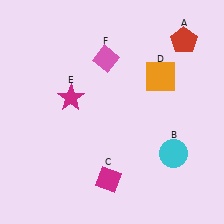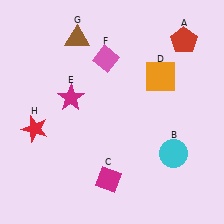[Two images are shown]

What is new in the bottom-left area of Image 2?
A red star (H) was added in the bottom-left area of Image 2.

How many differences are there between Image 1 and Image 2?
There are 2 differences between the two images.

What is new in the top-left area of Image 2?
A brown triangle (G) was added in the top-left area of Image 2.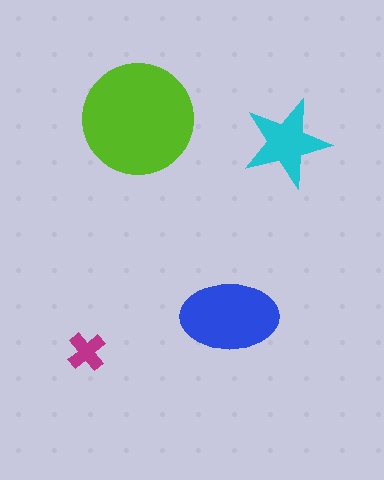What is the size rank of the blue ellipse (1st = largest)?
2nd.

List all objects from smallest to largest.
The magenta cross, the cyan star, the blue ellipse, the lime circle.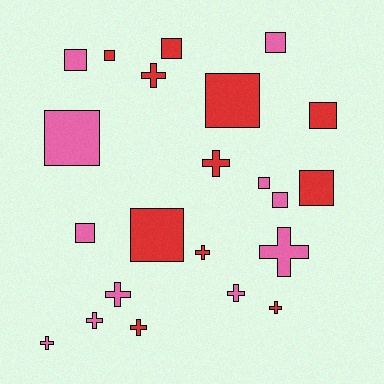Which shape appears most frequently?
Square, with 12 objects.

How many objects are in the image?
There are 22 objects.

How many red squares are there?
There are 6 red squares.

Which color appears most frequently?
Pink, with 11 objects.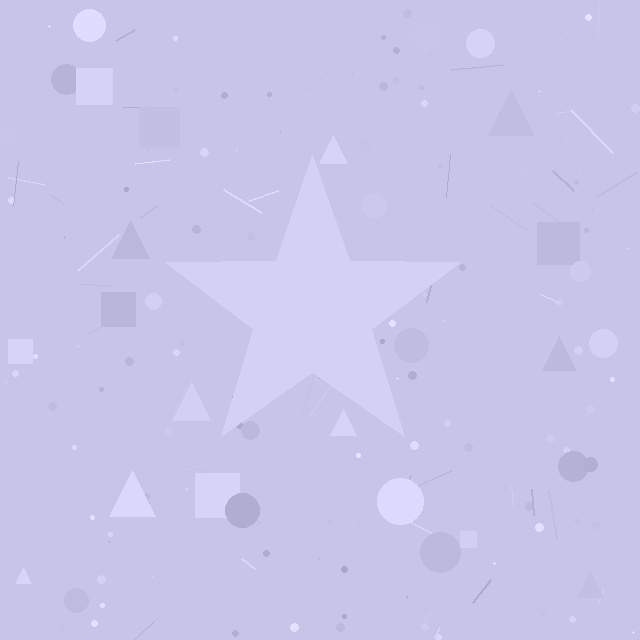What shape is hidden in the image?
A star is hidden in the image.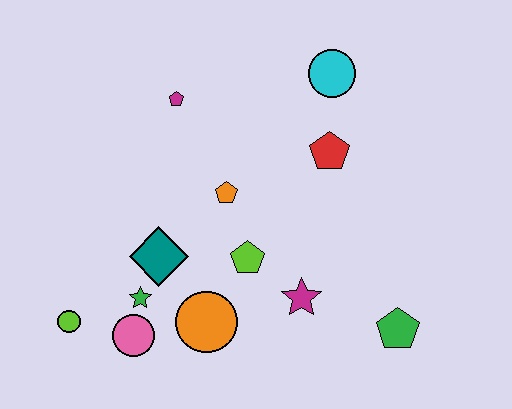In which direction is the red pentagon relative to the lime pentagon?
The red pentagon is above the lime pentagon.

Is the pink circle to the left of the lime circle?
No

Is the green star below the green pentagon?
No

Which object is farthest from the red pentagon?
The lime circle is farthest from the red pentagon.